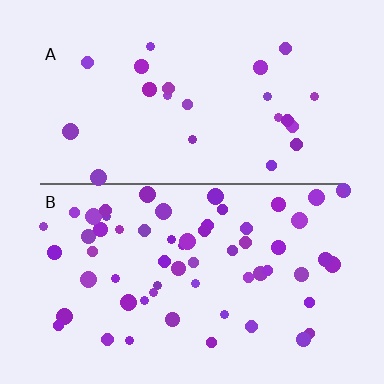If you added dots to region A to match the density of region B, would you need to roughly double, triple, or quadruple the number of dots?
Approximately triple.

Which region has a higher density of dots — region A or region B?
B (the bottom).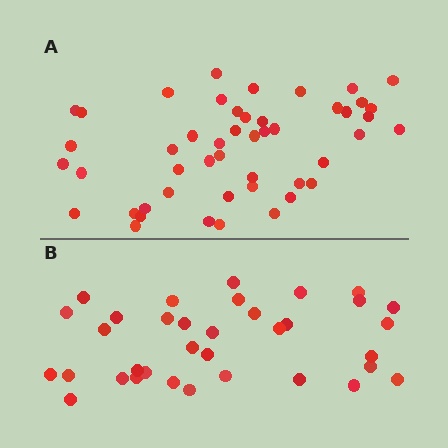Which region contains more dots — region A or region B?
Region A (the top region) has more dots.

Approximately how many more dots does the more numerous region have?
Region A has approximately 15 more dots than region B.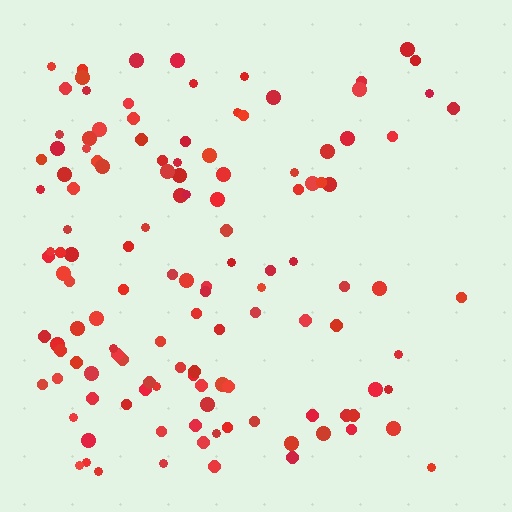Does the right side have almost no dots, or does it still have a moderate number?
Still a moderate number, just noticeably fewer than the left.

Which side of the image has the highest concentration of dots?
The left.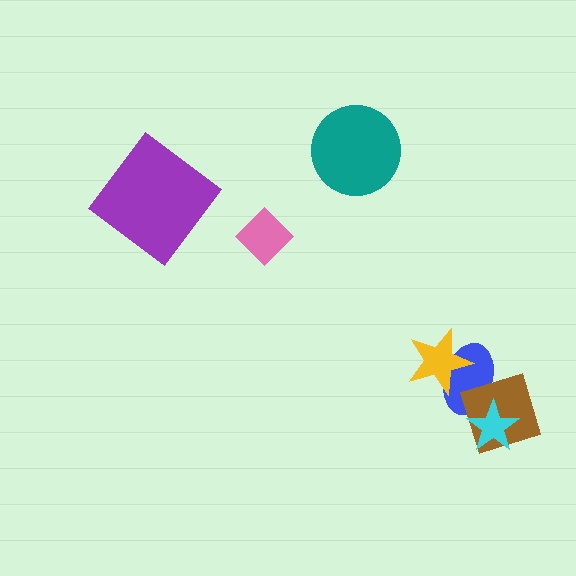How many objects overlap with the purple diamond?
0 objects overlap with the purple diamond.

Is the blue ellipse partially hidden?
Yes, it is partially covered by another shape.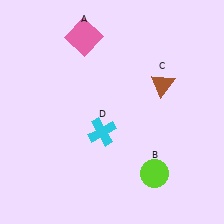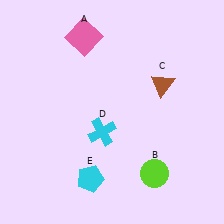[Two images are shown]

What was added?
A cyan pentagon (E) was added in Image 2.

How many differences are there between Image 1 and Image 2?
There is 1 difference between the two images.